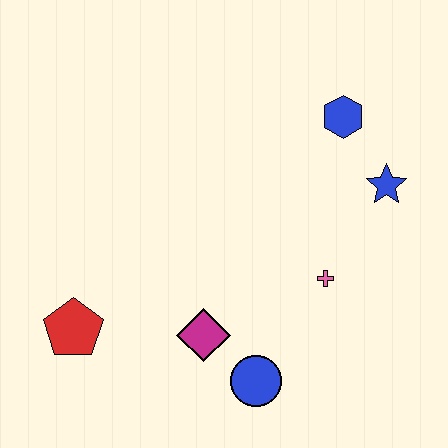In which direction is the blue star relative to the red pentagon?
The blue star is to the right of the red pentagon.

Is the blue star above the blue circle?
Yes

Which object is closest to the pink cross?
The blue star is closest to the pink cross.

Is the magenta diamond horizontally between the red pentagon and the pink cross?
Yes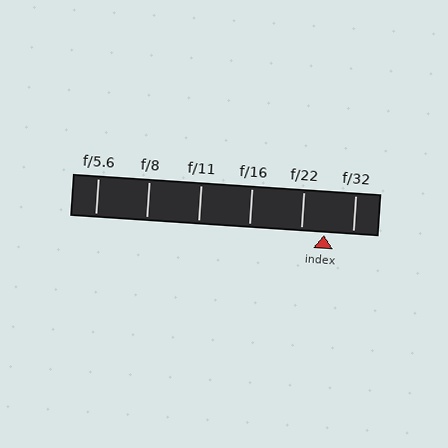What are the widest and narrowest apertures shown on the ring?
The widest aperture shown is f/5.6 and the narrowest is f/32.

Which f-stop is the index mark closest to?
The index mark is closest to f/22.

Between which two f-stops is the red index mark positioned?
The index mark is between f/22 and f/32.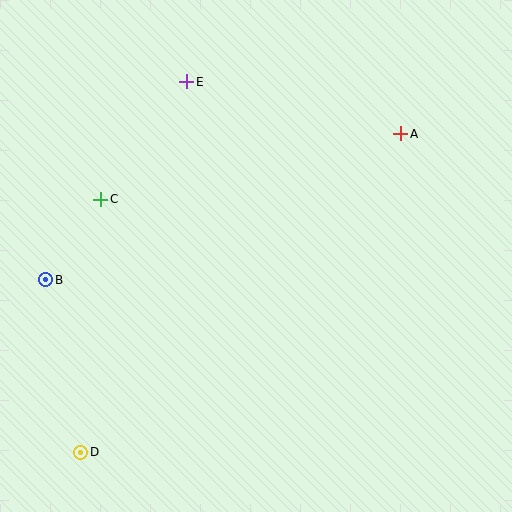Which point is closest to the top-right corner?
Point A is closest to the top-right corner.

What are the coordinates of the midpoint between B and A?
The midpoint between B and A is at (223, 207).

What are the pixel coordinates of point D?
Point D is at (81, 452).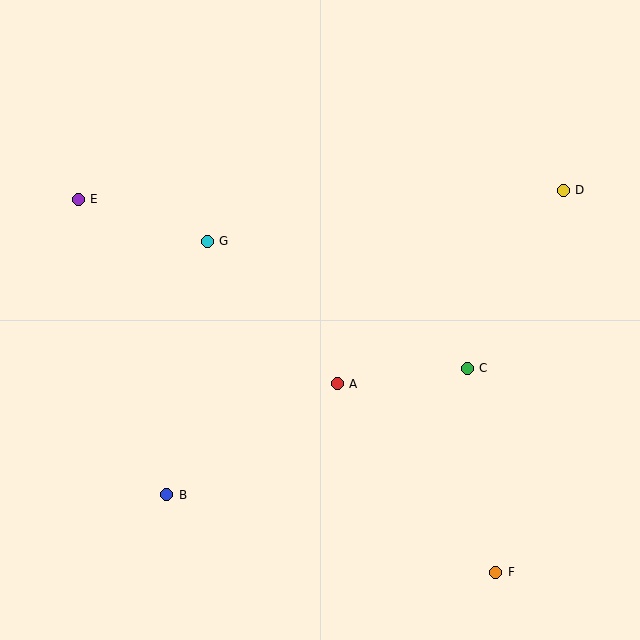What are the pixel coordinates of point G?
Point G is at (207, 241).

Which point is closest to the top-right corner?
Point D is closest to the top-right corner.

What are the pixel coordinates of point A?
Point A is at (337, 384).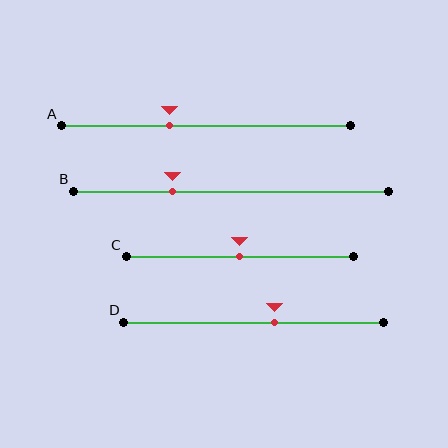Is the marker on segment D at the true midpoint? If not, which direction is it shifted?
No, the marker on segment D is shifted to the right by about 8% of the segment length.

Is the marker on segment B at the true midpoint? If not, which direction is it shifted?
No, the marker on segment B is shifted to the left by about 19% of the segment length.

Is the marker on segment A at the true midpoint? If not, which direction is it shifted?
No, the marker on segment A is shifted to the left by about 13% of the segment length.